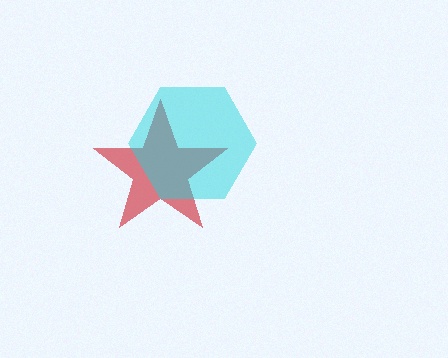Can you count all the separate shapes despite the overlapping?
Yes, there are 2 separate shapes.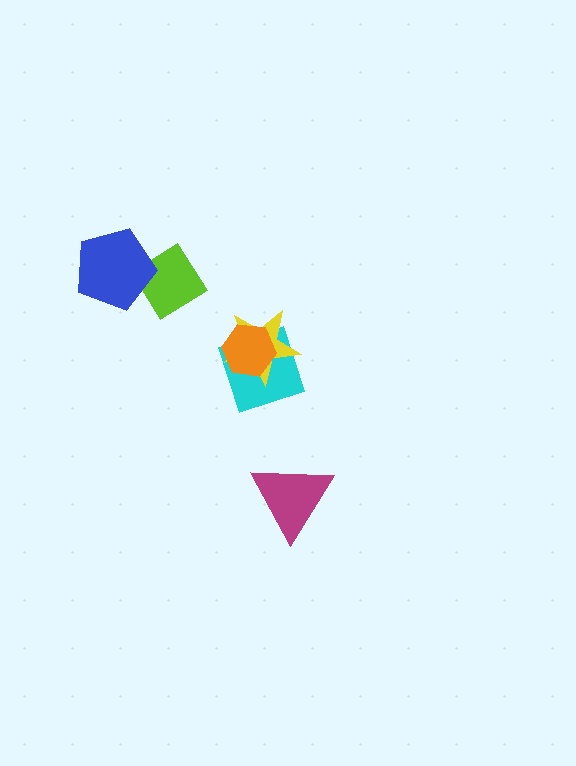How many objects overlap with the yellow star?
2 objects overlap with the yellow star.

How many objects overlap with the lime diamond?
1 object overlaps with the lime diamond.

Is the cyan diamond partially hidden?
Yes, it is partially covered by another shape.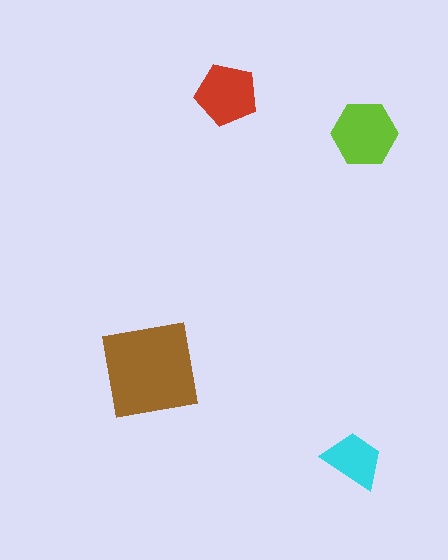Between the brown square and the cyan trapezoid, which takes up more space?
The brown square.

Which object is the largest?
The brown square.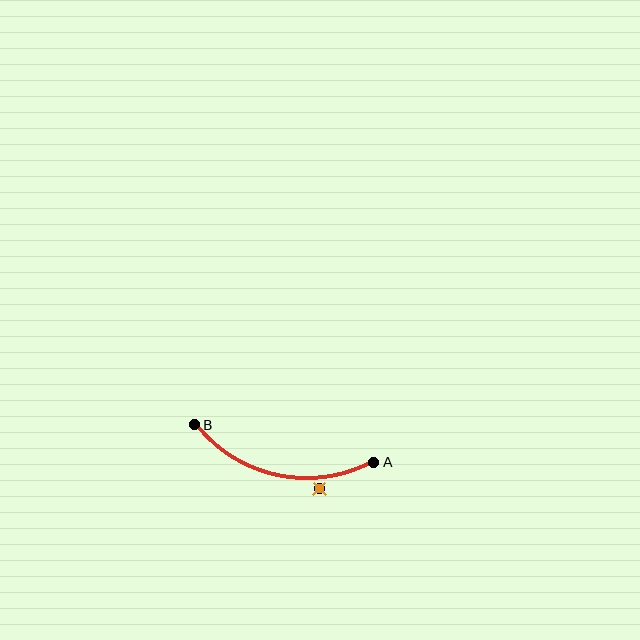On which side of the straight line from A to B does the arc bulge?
The arc bulges below the straight line connecting A and B.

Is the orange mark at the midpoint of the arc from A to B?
No — the orange mark does not lie on the arc at all. It sits slightly outside the curve.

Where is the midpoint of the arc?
The arc midpoint is the point on the curve farthest from the straight line joining A and B. It sits below that line.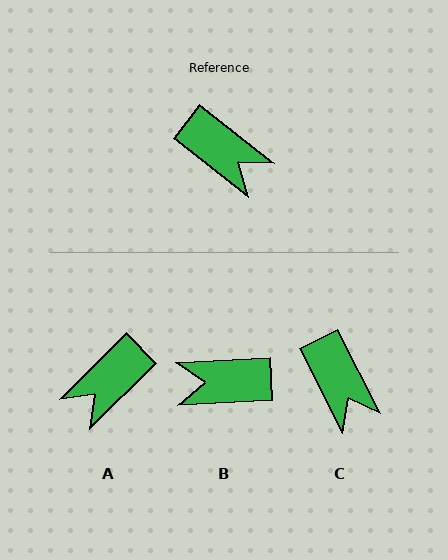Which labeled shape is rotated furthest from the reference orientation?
B, about 139 degrees away.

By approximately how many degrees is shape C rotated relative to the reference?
Approximately 25 degrees clockwise.